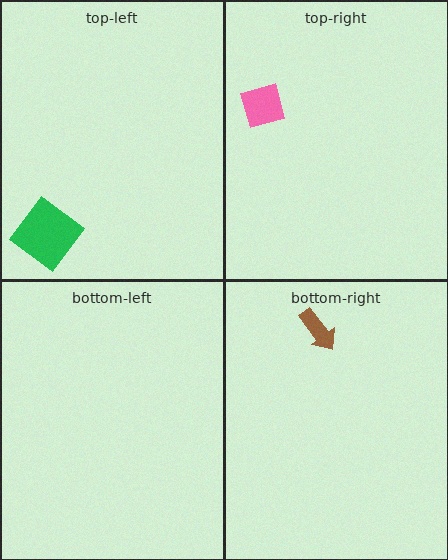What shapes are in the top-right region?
The pink diamond.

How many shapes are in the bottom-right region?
1.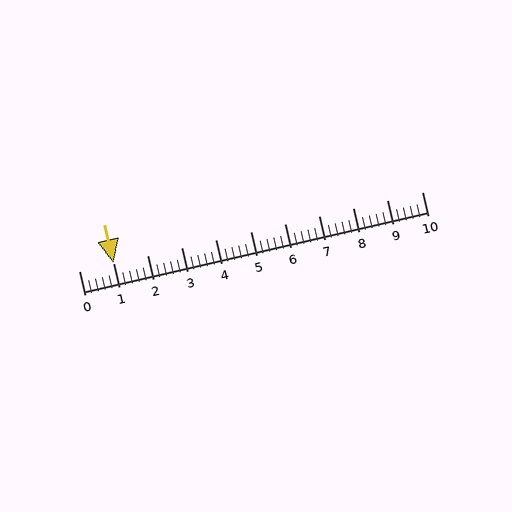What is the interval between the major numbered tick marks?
The major tick marks are spaced 1 units apart.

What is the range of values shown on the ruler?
The ruler shows values from 0 to 10.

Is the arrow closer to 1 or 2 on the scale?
The arrow is closer to 1.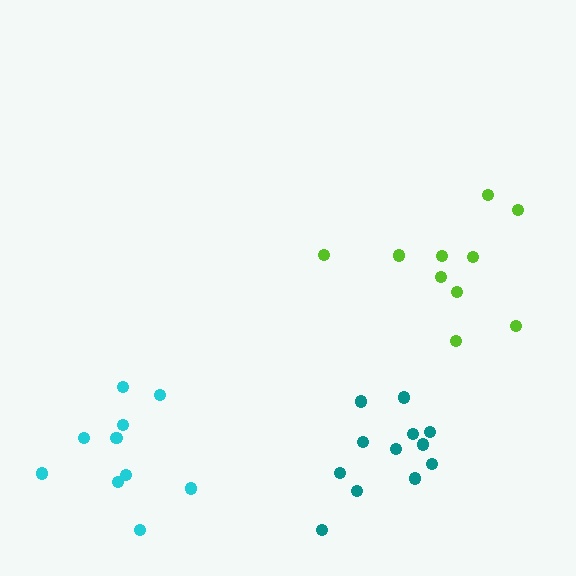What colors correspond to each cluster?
The clusters are colored: teal, lime, cyan.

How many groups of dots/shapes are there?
There are 3 groups.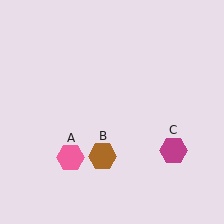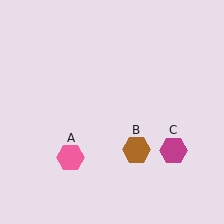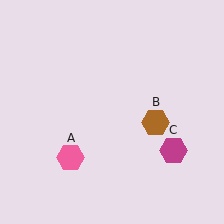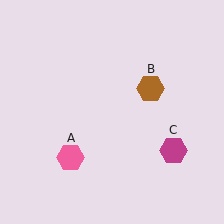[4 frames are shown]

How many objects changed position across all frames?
1 object changed position: brown hexagon (object B).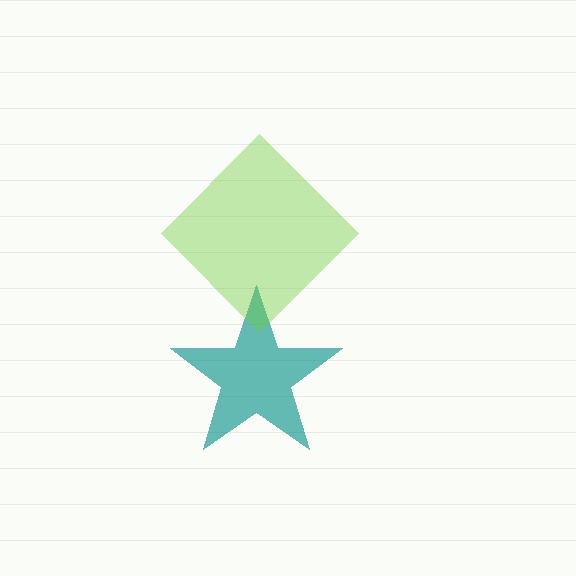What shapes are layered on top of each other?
The layered shapes are: a teal star, a lime diamond.